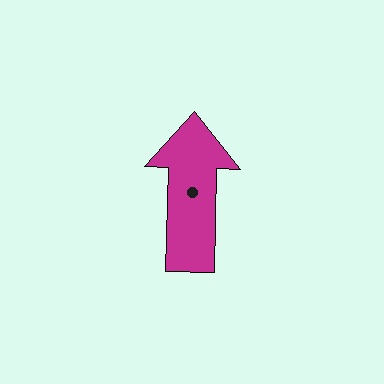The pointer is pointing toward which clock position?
Roughly 12 o'clock.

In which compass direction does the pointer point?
North.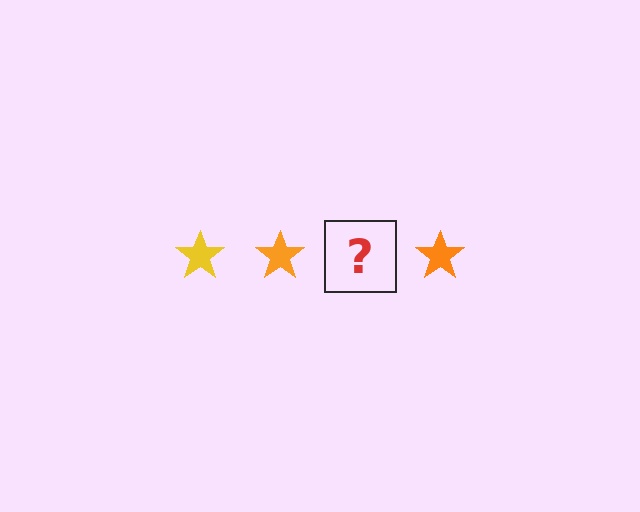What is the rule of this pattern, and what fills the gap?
The rule is that the pattern cycles through yellow, orange stars. The gap should be filled with a yellow star.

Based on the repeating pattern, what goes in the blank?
The blank should be a yellow star.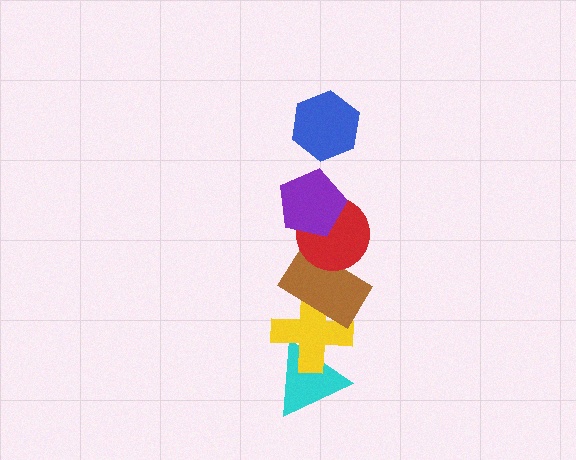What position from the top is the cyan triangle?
The cyan triangle is 6th from the top.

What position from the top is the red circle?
The red circle is 3rd from the top.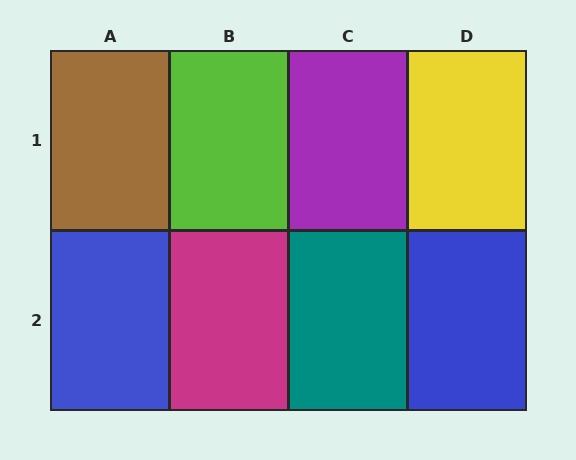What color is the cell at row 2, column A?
Blue.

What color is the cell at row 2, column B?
Magenta.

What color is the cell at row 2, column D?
Blue.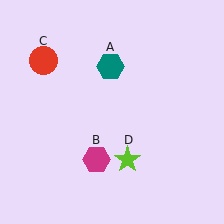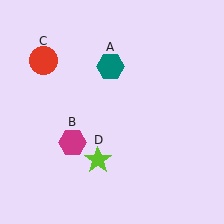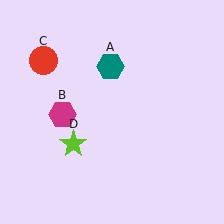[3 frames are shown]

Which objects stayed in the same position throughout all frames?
Teal hexagon (object A) and red circle (object C) remained stationary.